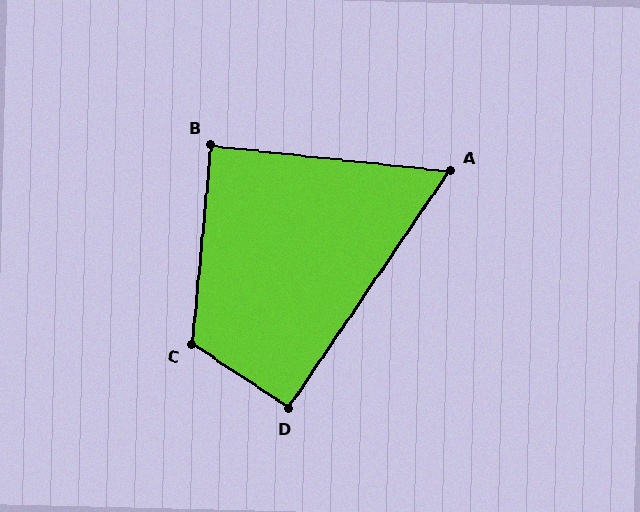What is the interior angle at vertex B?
Approximately 89 degrees (approximately right).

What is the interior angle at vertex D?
Approximately 91 degrees (approximately right).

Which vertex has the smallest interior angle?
A, at approximately 62 degrees.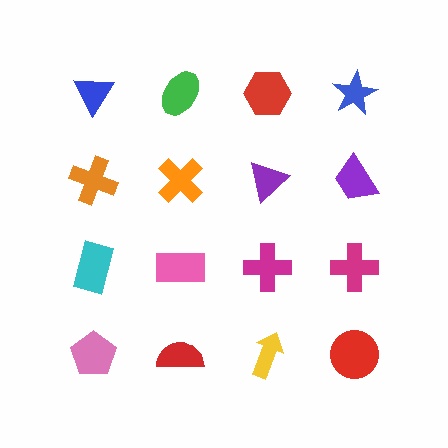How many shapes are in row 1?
4 shapes.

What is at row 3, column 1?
A cyan rectangle.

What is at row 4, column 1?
A pink pentagon.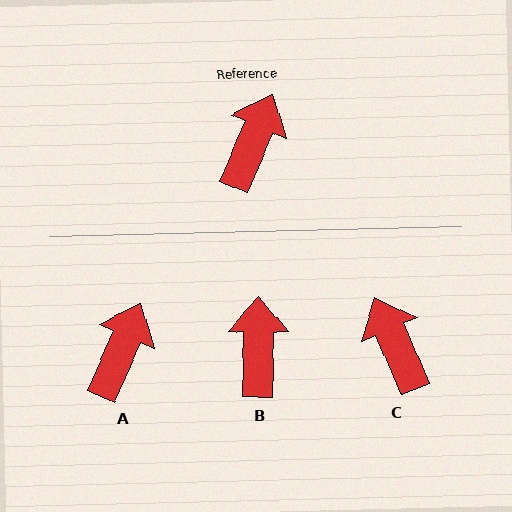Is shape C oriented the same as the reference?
No, it is off by about 47 degrees.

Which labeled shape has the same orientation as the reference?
A.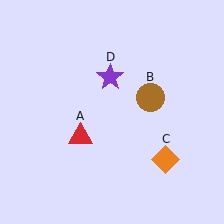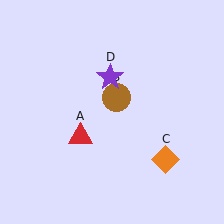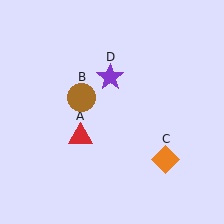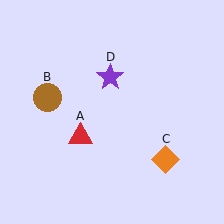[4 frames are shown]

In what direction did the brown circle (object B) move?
The brown circle (object B) moved left.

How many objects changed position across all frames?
1 object changed position: brown circle (object B).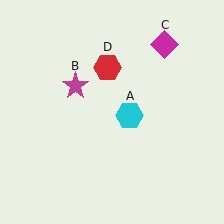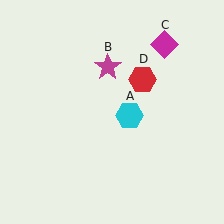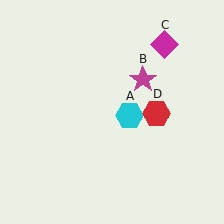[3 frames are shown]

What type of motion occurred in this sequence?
The magenta star (object B), red hexagon (object D) rotated clockwise around the center of the scene.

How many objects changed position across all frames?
2 objects changed position: magenta star (object B), red hexagon (object D).